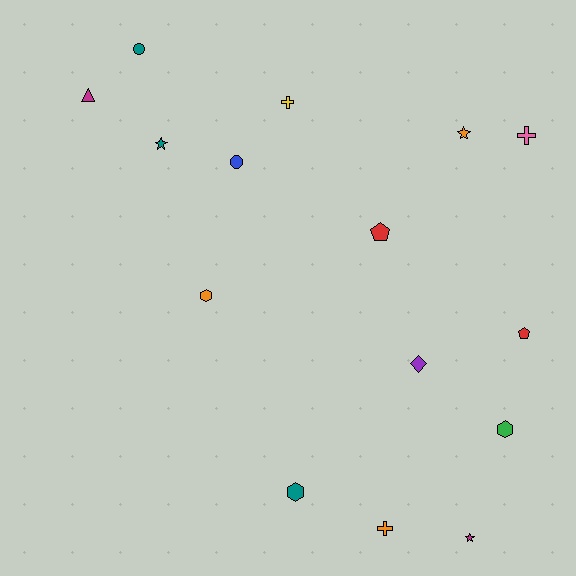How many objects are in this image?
There are 15 objects.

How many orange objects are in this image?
There are 3 orange objects.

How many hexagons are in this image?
There are 3 hexagons.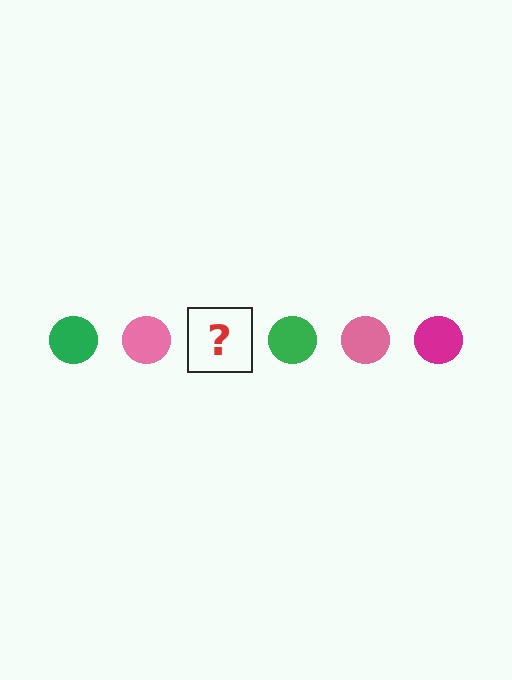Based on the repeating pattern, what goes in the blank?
The blank should be a magenta circle.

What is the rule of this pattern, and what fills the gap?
The rule is that the pattern cycles through green, pink, magenta circles. The gap should be filled with a magenta circle.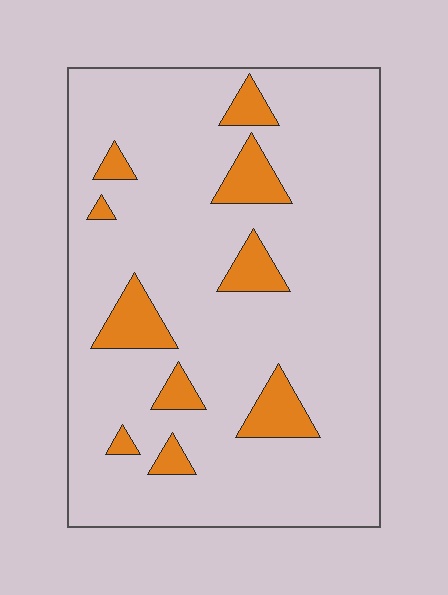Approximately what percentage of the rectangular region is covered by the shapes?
Approximately 15%.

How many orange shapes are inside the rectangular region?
10.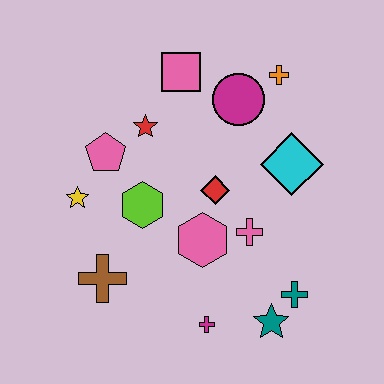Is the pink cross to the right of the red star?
Yes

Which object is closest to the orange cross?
The magenta circle is closest to the orange cross.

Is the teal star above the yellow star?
No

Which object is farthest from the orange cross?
The brown cross is farthest from the orange cross.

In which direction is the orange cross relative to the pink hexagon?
The orange cross is above the pink hexagon.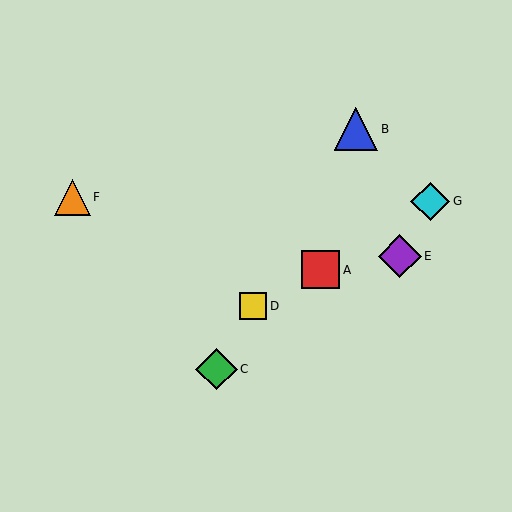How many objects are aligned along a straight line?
3 objects (B, C, D) are aligned along a straight line.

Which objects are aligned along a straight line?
Objects B, C, D are aligned along a straight line.